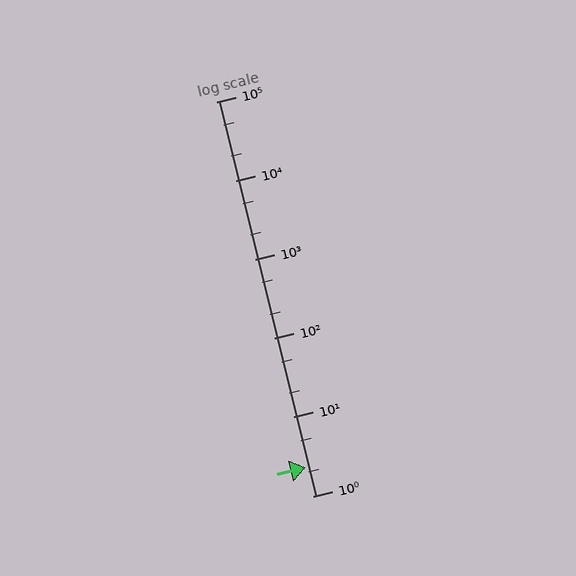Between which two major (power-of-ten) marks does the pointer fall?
The pointer is between 1 and 10.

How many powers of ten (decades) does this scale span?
The scale spans 5 decades, from 1 to 100000.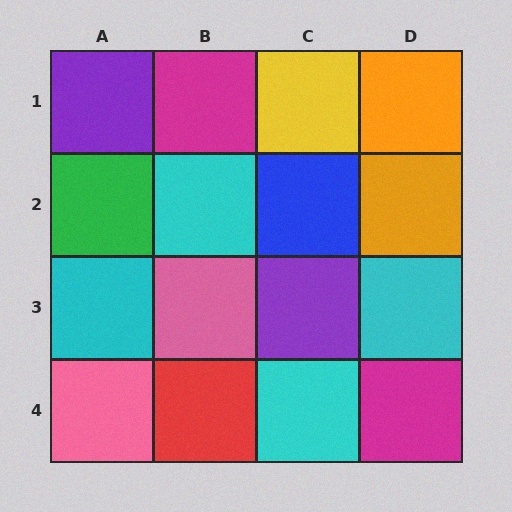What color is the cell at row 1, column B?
Magenta.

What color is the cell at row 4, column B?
Red.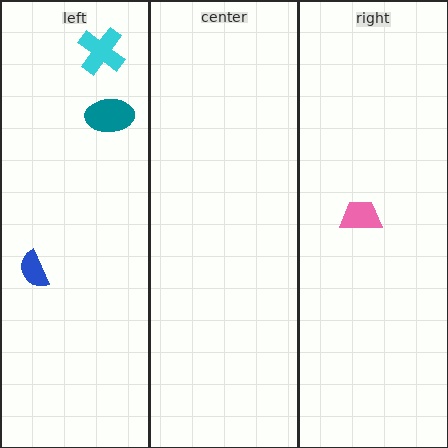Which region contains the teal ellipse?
The left region.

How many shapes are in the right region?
1.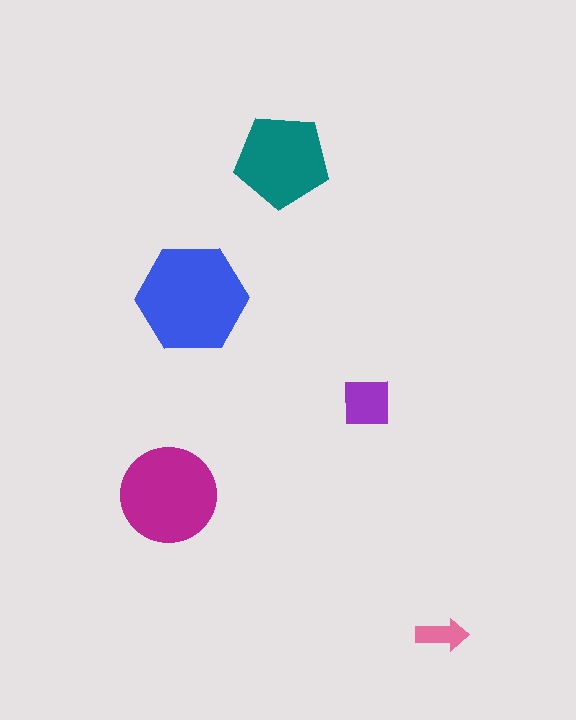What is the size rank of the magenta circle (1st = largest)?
2nd.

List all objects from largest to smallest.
The blue hexagon, the magenta circle, the teal pentagon, the purple square, the pink arrow.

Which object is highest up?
The teal pentagon is topmost.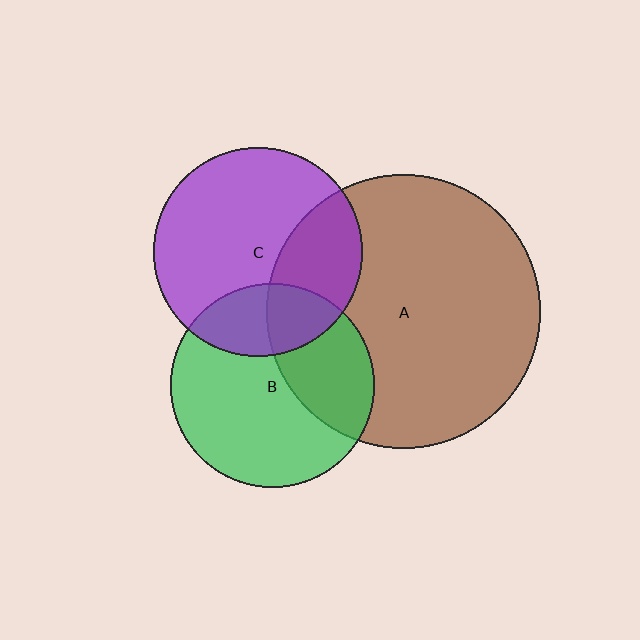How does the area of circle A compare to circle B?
Approximately 1.8 times.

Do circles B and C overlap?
Yes.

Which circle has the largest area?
Circle A (brown).